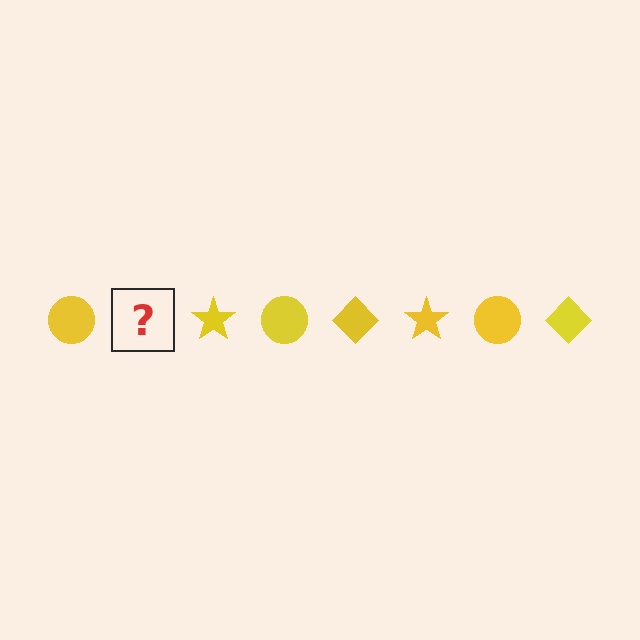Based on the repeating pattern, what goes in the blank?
The blank should be a yellow diamond.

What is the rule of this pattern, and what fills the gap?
The rule is that the pattern cycles through circle, diamond, star shapes in yellow. The gap should be filled with a yellow diamond.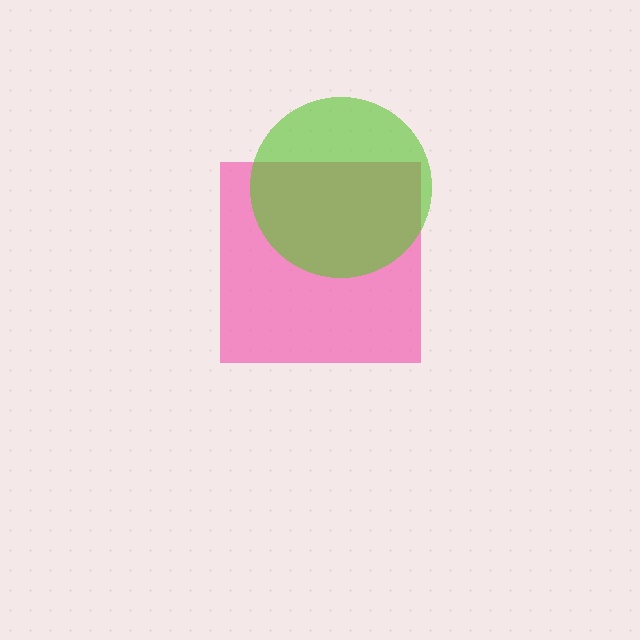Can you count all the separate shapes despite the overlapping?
Yes, there are 2 separate shapes.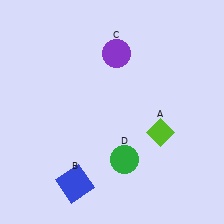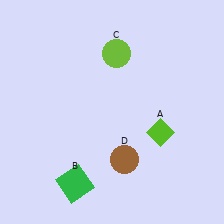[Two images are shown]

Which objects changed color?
B changed from blue to green. C changed from purple to lime. D changed from green to brown.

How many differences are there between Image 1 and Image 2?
There are 3 differences between the two images.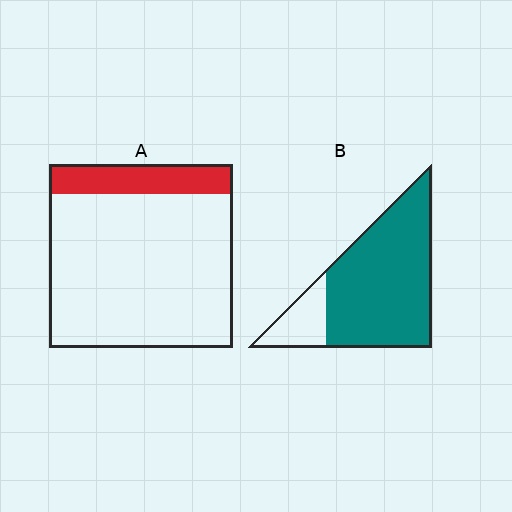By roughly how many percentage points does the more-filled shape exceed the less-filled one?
By roughly 65 percentage points (B over A).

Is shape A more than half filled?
No.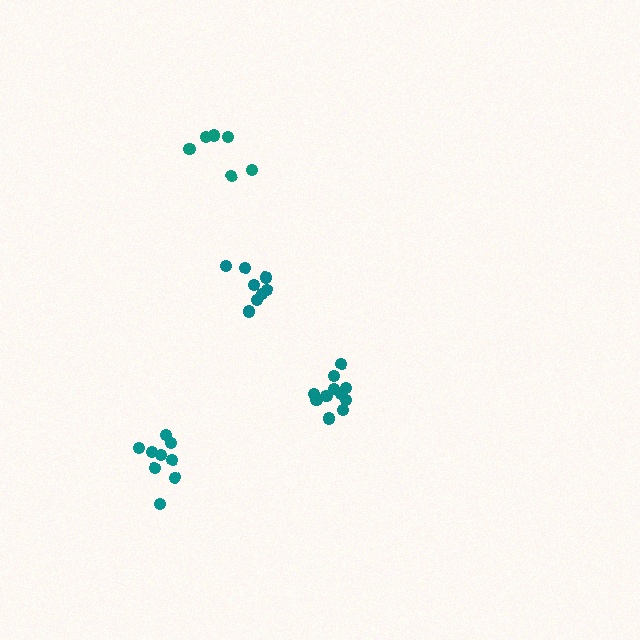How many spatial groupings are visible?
There are 4 spatial groupings.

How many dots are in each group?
Group 1: 6 dots, Group 2: 11 dots, Group 3: 9 dots, Group 4: 8 dots (34 total).